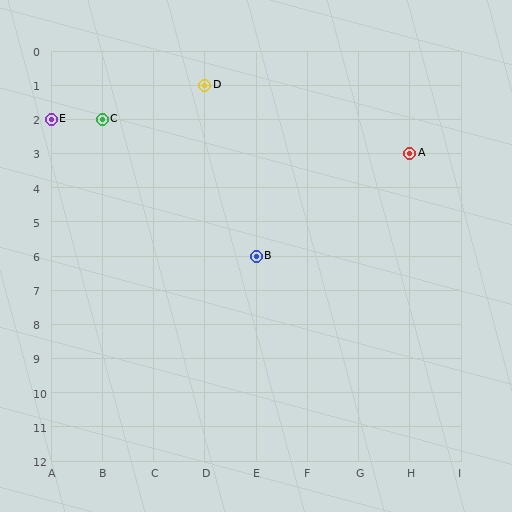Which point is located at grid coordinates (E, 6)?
Point B is at (E, 6).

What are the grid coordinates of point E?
Point E is at grid coordinates (A, 2).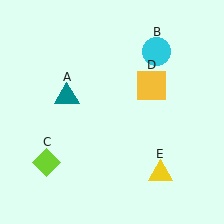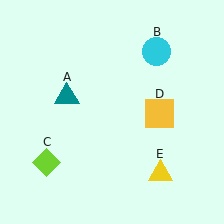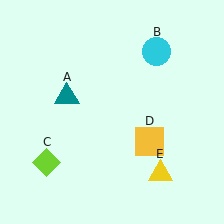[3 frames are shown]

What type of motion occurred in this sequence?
The yellow square (object D) rotated clockwise around the center of the scene.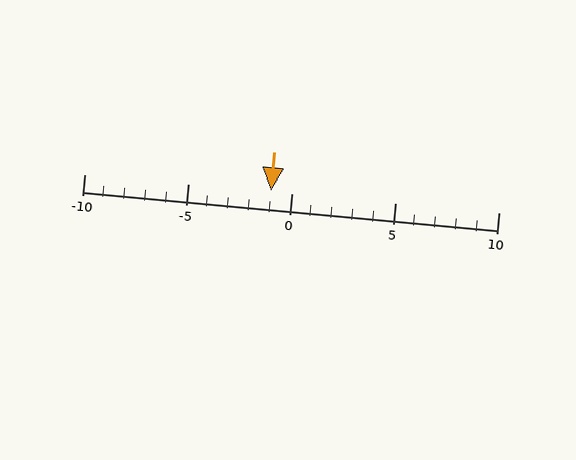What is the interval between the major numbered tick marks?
The major tick marks are spaced 5 units apart.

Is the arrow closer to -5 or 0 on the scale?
The arrow is closer to 0.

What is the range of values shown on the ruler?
The ruler shows values from -10 to 10.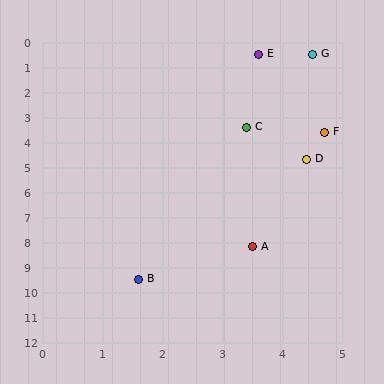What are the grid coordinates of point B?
Point B is at approximately (1.6, 9.5).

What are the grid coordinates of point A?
Point A is at approximately (3.5, 8.2).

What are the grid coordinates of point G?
Point G is at approximately (4.5, 0.5).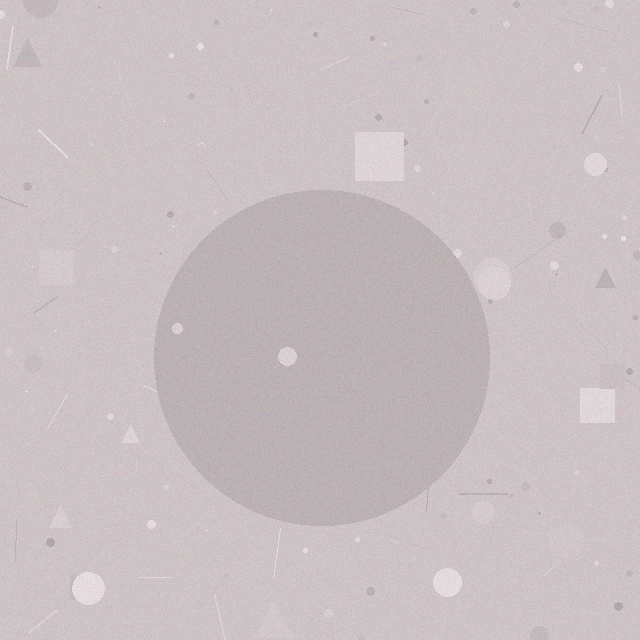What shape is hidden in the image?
A circle is hidden in the image.